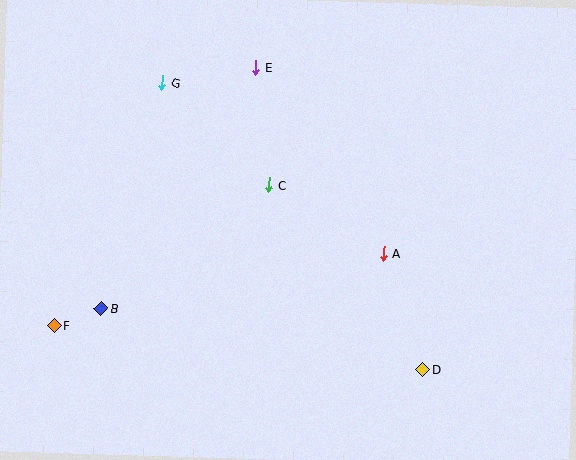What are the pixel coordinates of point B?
Point B is at (101, 308).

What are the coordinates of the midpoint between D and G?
The midpoint between D and G is at (292, 226).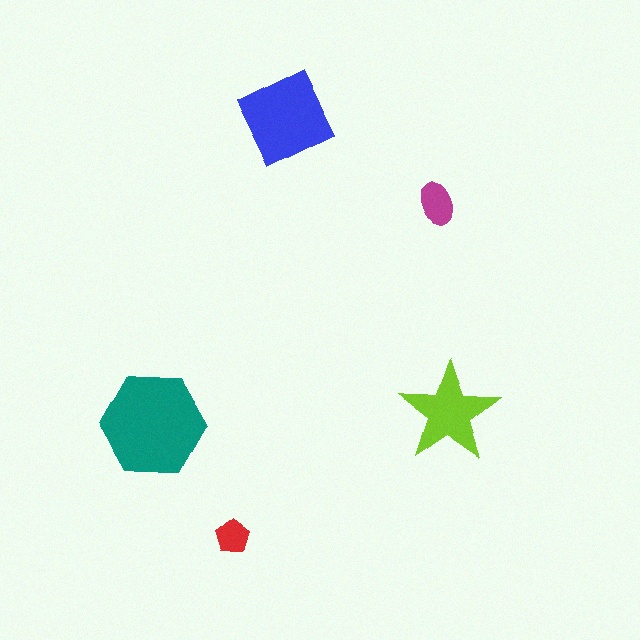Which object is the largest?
The teal hexagon.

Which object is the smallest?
The red pentagon.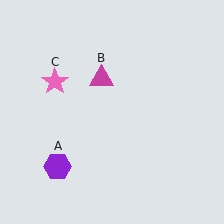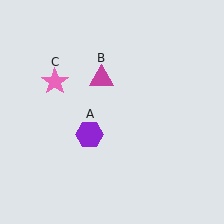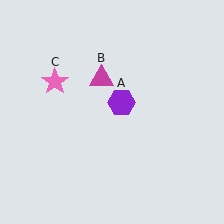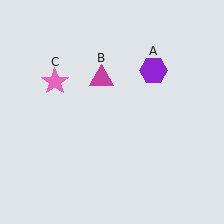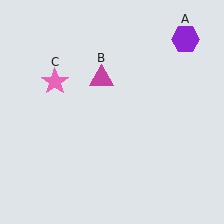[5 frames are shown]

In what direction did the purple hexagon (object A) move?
The purple hexagon (object A) moved up and to the right.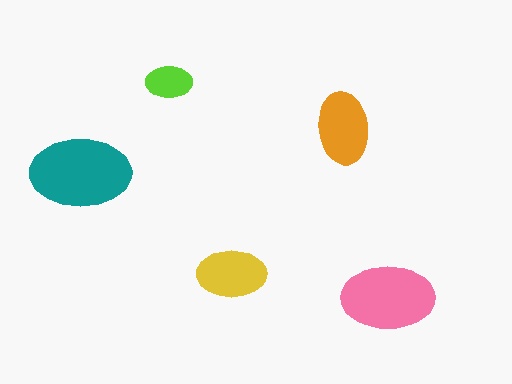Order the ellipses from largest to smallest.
the teal one, the pink one, the orange one, the yellow one, the lime one.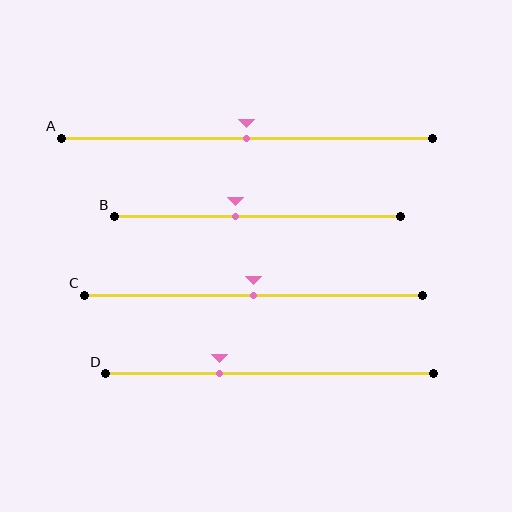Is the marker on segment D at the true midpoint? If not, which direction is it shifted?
No, the marker on segment D is shifted to the left by about 15% of the segment length.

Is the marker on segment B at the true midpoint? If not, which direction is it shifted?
No, the marker on segment B is shifted to the left by about 8% of the segment length.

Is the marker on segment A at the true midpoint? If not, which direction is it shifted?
Yes, the marker on segment A is at the true midpoint.